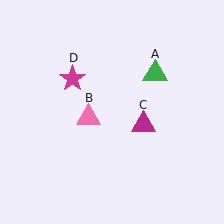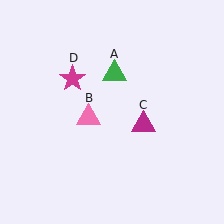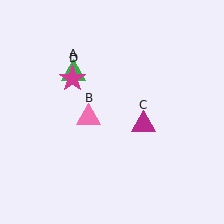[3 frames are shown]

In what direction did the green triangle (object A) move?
The green triangle (object A) moved left.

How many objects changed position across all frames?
1 object changed position: green triangle (object A).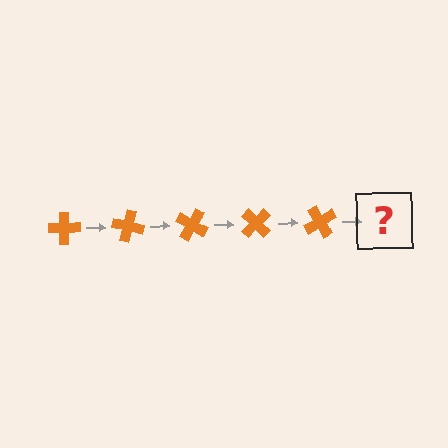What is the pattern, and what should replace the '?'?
The pattern is that the cross rotates 15 degrees each step. The '?' should be an orange cross rotated 75 degrees.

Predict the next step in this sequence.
The next step is an orange cross rotated 75 degrees.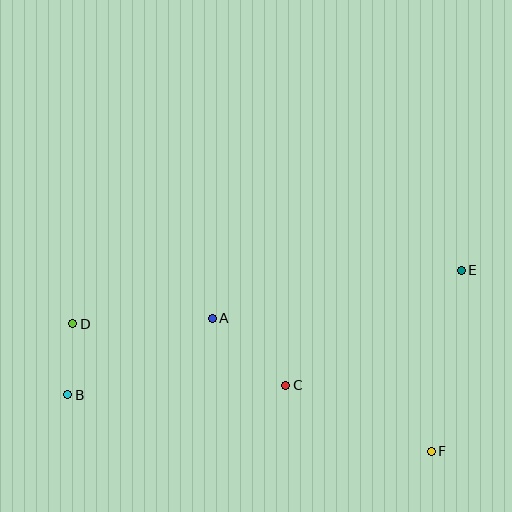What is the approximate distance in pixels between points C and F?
The distance between C and F is approximately 160 pixels.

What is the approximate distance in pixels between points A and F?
The distance between A and F is approximately 256 pixels.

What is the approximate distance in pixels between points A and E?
The distance between A and E is approximately 253 pixels.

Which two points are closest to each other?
Points B and D are closest to each other.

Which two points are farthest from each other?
Points B and E are farthest from each other.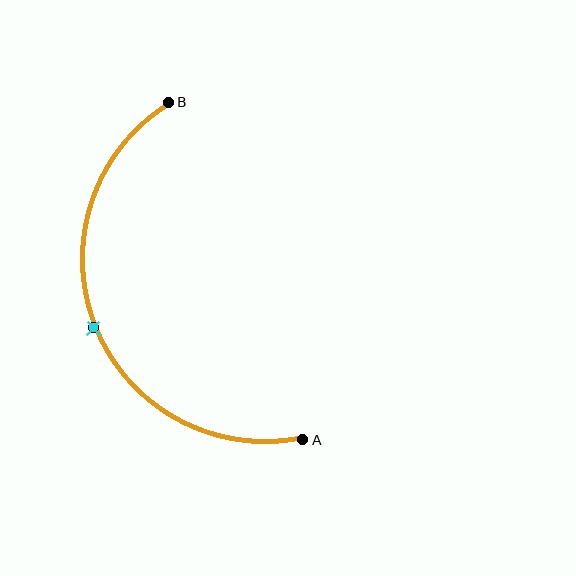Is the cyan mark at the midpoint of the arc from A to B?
Yes. The cyan mark lies on the arc at equal arc-length from both A and B — it is the arc midpoint.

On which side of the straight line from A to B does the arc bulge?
The arc bulges to the left of the straight line connecting A and B.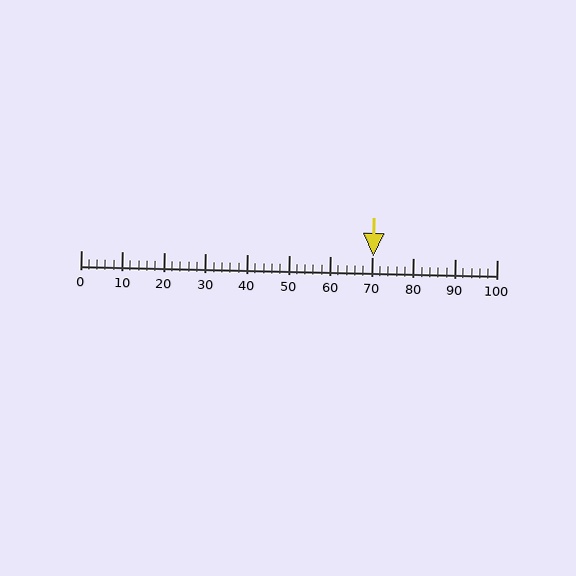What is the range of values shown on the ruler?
The ruler shows values from 0 to 100.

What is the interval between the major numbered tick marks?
The major tick marks are spaced 10 units apart.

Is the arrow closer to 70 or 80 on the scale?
The arrow is closer to 70.